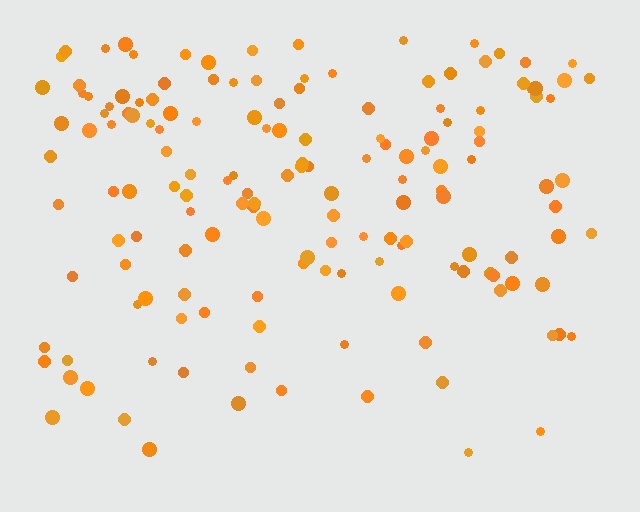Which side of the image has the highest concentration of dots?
The top.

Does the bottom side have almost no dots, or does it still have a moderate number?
Still a moderate number, just noticeably fewer than the top.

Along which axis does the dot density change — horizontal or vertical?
Vertical.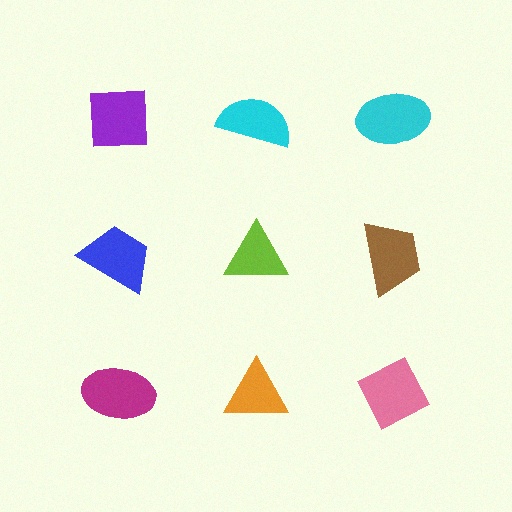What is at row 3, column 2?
An orange triangle.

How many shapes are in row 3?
3 shapes.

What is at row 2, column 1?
A blue trapezoid.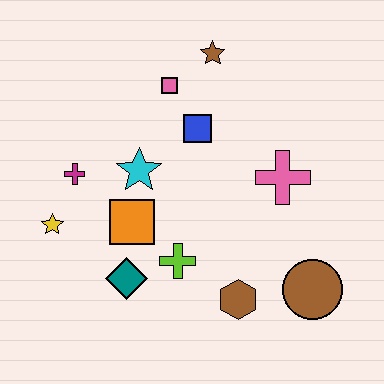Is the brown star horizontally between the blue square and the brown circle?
Yes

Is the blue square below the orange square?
No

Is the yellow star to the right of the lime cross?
No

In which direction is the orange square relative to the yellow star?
The orange square is to the right of the yellow star.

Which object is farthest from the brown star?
The brown circle is farthest from the brown star.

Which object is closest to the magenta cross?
The yellow star is closest to the magenta cross.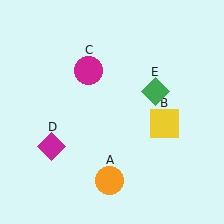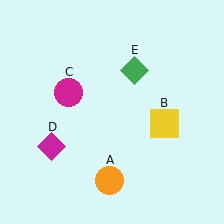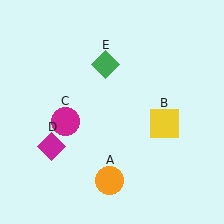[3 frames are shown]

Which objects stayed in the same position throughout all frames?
Orange circle (object A) and yellow square (object B) and magenta diamond (object D) remained stationary.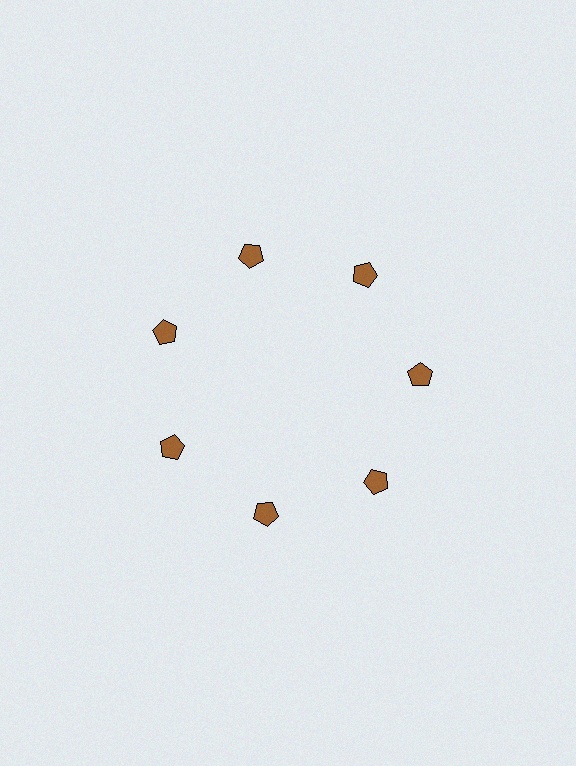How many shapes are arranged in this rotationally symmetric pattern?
There are 7 shapes, arranged in 7 groups of 1.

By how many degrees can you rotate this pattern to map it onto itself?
The pattern maps onto itself every 51 degrees of rotation.